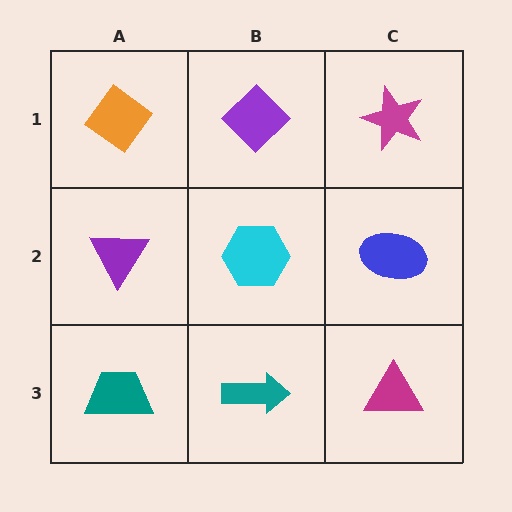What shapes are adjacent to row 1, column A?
A purple triangle (row 2, column A), a purple diamond (row 1, column B).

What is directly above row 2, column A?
An orange diamond.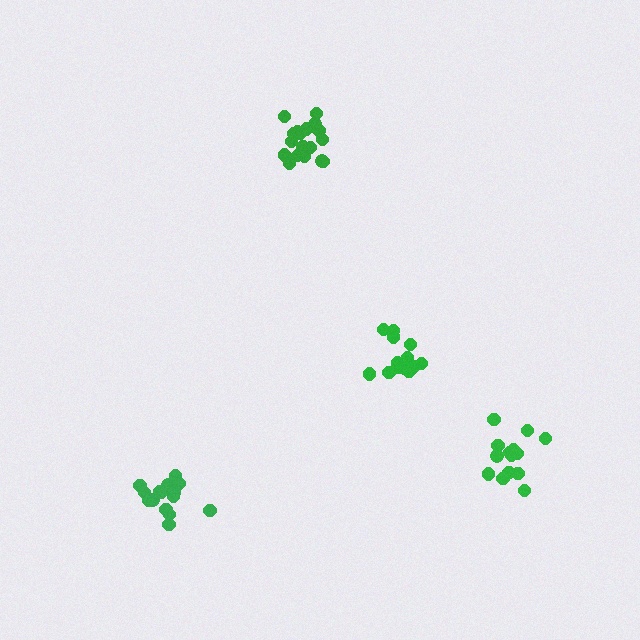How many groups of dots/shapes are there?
There are 4 groups.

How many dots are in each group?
Group 1: 18 dots, Group 2: 14 dots, Group 3: 13 dots, Group 4: 17 dots (62 total).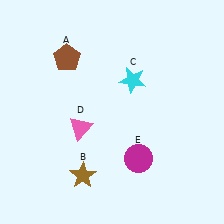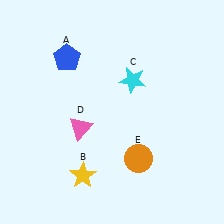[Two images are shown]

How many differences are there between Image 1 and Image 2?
There are 3 differences between the two images.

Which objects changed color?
A changed from brown to blue. B changed from brown to yellow. E changed from magenta to orange.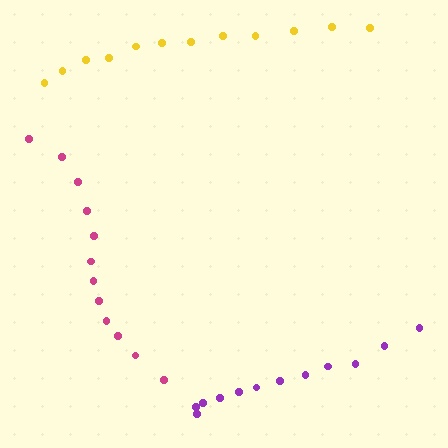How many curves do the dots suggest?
There are 3 distinct paths.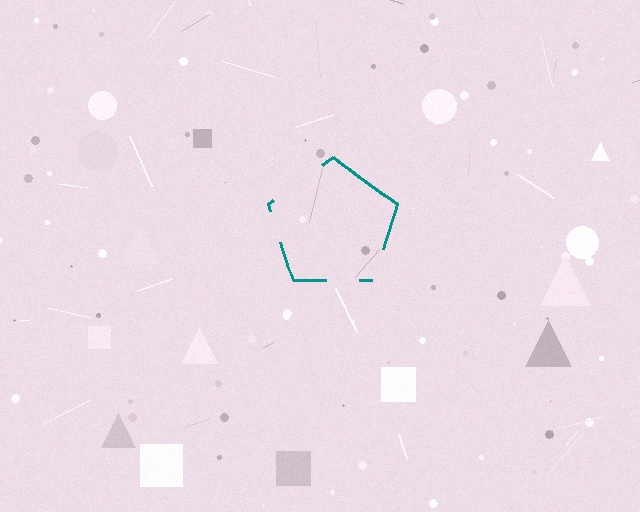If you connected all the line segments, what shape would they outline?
They would outline a pentagon.